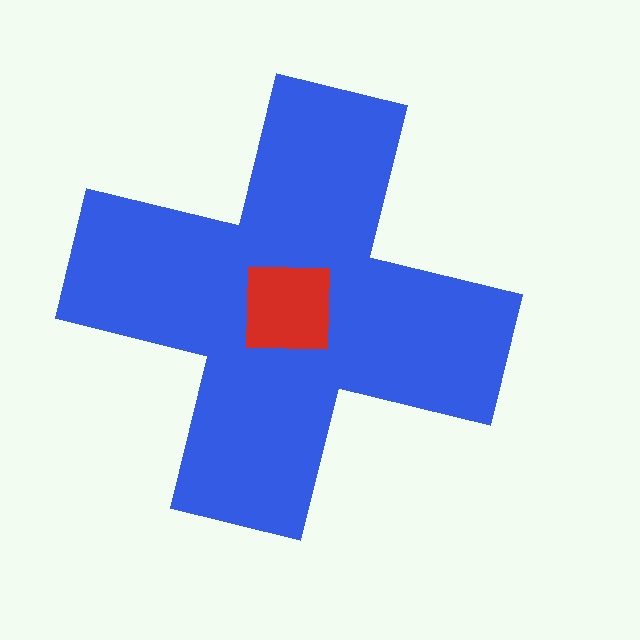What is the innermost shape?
The red square.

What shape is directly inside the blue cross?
The red square.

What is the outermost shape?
The blue cross.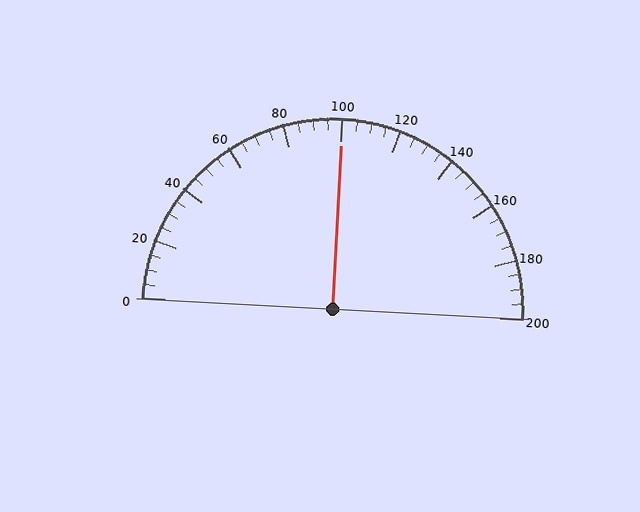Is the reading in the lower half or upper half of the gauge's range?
The reading is in the upper half of the range (0 to 200).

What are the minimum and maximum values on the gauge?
The gauge ranges from 0 to 200.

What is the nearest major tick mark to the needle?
The nearest major tick mark is 100.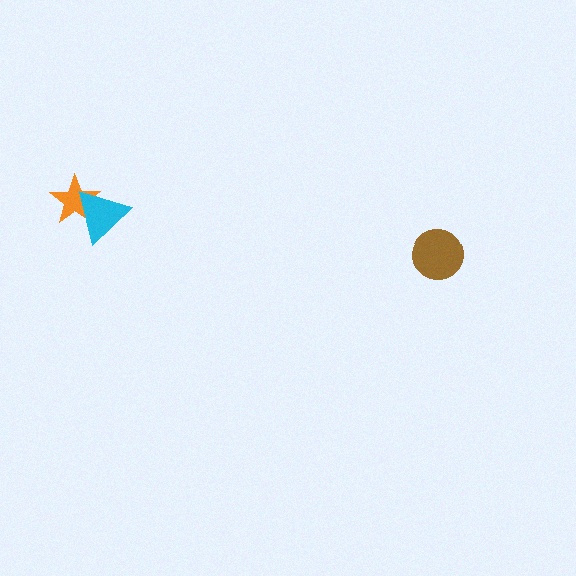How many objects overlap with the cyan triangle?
1 object overlaps with the cyan triangle.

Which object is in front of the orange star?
The cyan triangle is in front of the orange star.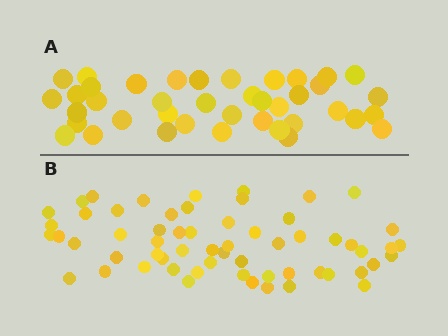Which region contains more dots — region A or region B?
Region B (the bottom region) has more dots.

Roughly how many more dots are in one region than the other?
Region B has approximately 20 more dots than region A.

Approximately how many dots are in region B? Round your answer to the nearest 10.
About 60 dots.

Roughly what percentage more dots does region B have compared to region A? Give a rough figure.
About 50% more.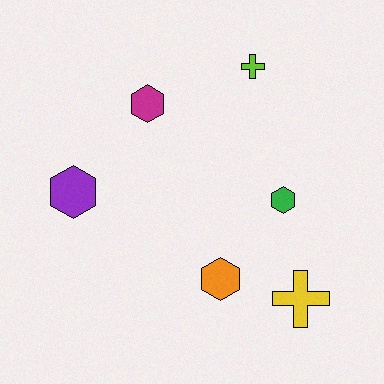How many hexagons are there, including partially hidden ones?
There are 4 hexagons.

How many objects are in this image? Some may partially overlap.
There are 6 objects.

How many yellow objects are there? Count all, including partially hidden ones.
There is 1 yellow object.